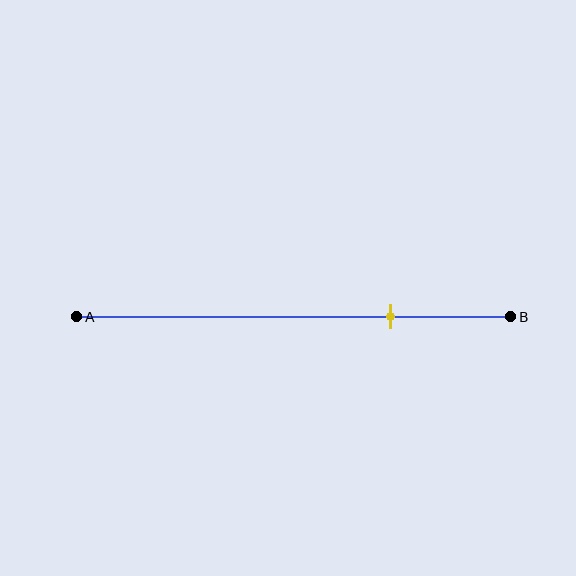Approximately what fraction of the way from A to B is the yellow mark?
The yellow mark is approximately 75% of the way from A to B.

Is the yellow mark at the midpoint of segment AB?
No, the mark is at about 75% from A, not at the 50% midpoint.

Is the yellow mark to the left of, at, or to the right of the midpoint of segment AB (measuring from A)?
The yellow mark is to the right of the midpoint of segment AB.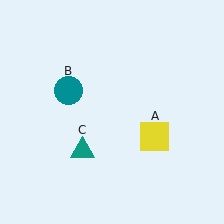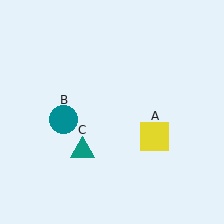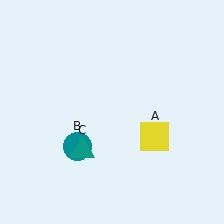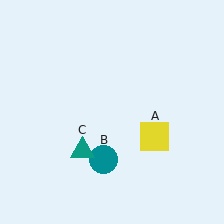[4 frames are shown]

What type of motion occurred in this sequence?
The teal circle (object B) rotated counterclockwise around the center of the scene.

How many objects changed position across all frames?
1 object changed position: teal circle (object B).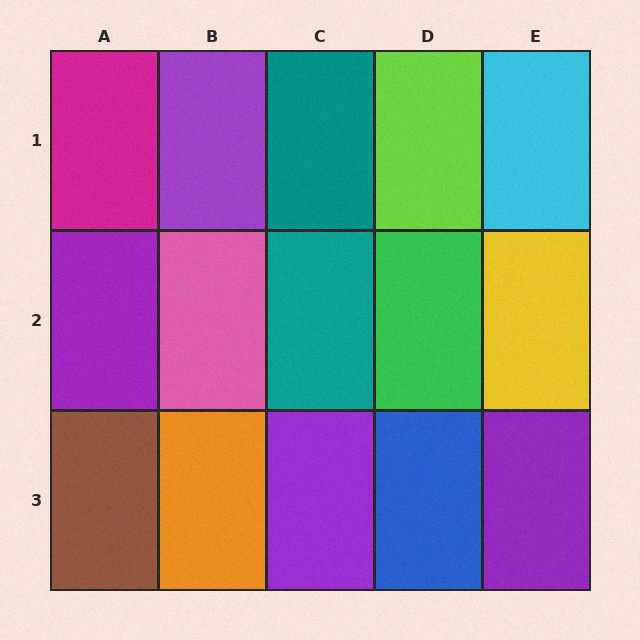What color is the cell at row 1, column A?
Magenta.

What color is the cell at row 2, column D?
Green.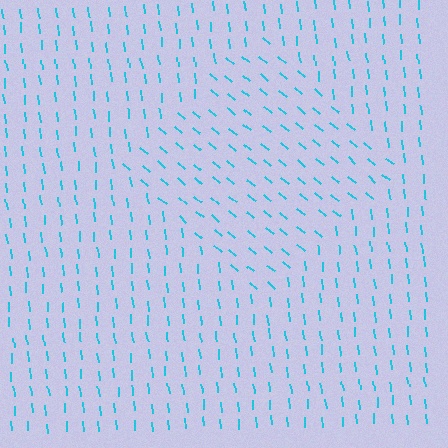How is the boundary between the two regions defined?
The boundary is defined purely by a change in line orientation (approximately 45 degrees difference). All lines are the same color and thickness.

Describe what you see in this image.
The image is filled with small cyan line segments. A diamond region in the image has lines oriented differently from the surrounding lines, creating a visible texture boundary.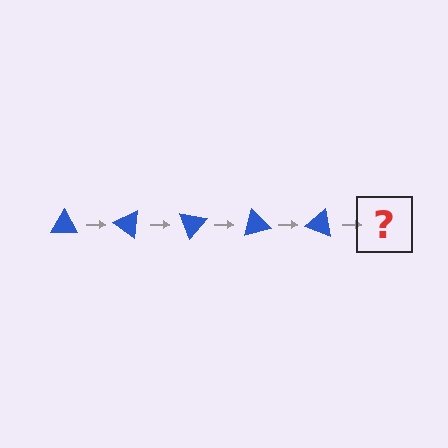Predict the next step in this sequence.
The next step is a blue triangle rotated 175 degrees.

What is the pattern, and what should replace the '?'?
The pattern is that the triangle rotates 35 degrees each step. The '?' should be a blue triangle rotated 175 degrees.